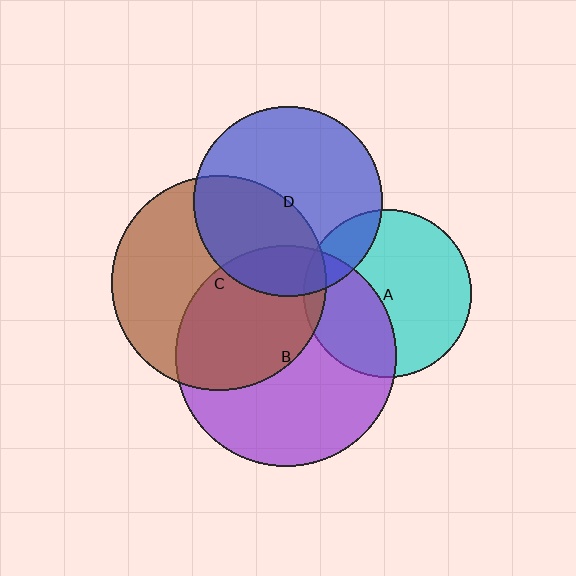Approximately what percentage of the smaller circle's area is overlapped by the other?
Approximately 45%.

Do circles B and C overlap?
Yes.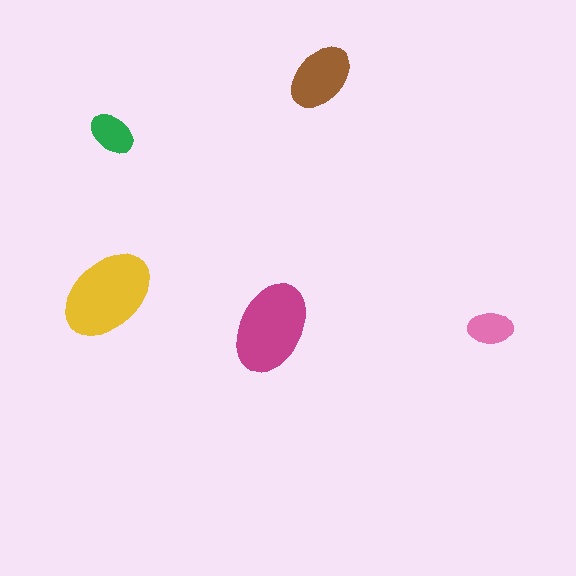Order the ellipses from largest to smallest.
the yellow one, the magenta one, the brown one, the green one, the pink one.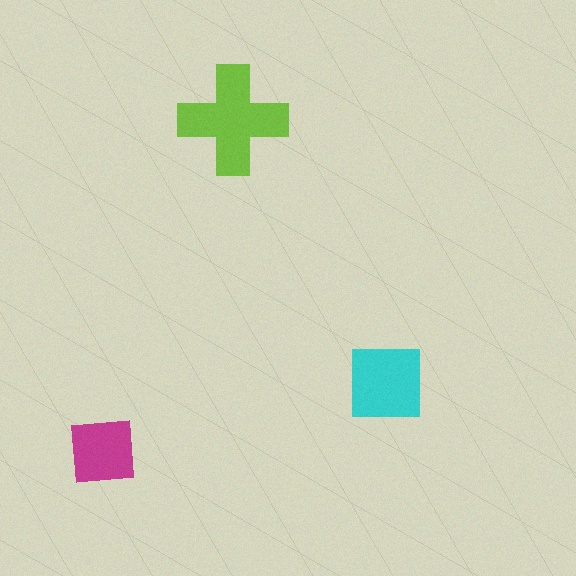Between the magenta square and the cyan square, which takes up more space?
The cyan square.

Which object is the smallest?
The magenta square.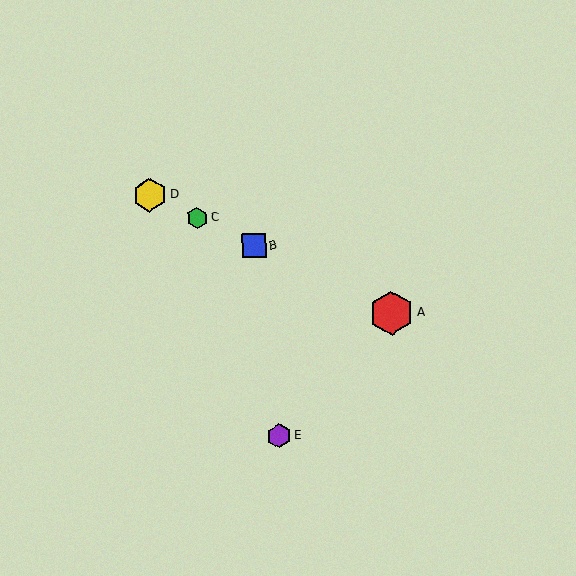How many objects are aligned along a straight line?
4 objects (A, B, C, D) are aligned along a straight line.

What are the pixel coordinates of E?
Object E is at (279, 436).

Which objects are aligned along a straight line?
Objects A, B, C, D are aligned along a straight line.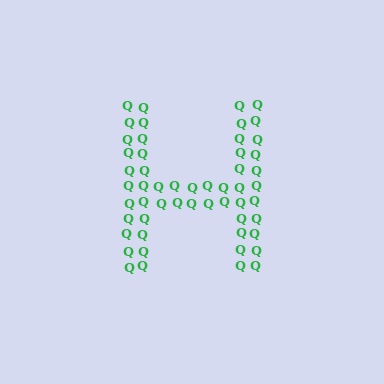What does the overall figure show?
The overall figure shows the letter H.